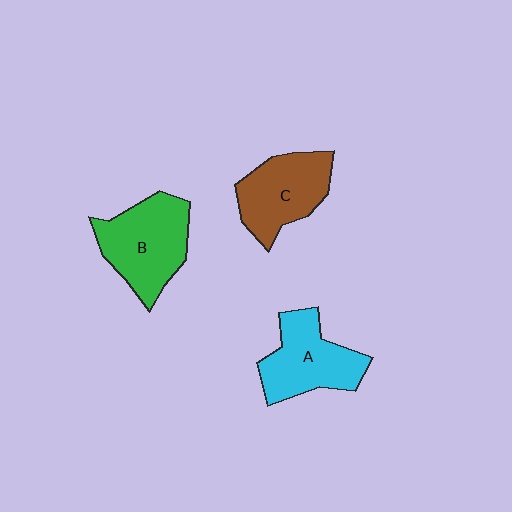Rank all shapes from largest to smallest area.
From largest to smallest: B (green), A (cyan), C (brown).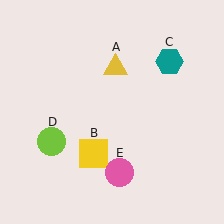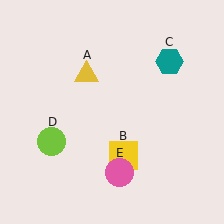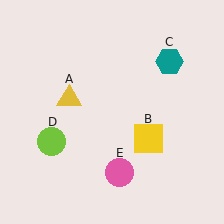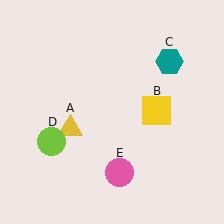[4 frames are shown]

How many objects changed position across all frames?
2 objects changed position: yellow triangle (object A), yellow square (object B).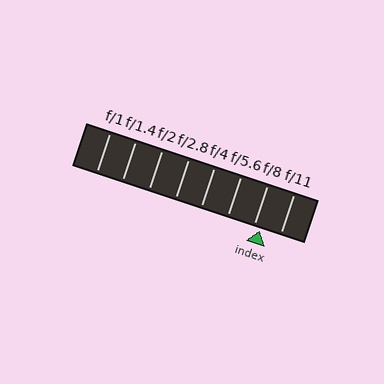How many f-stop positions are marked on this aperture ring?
There are 8 f-stop positions marked.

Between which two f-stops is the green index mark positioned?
The index mark is between f/8 and f/11.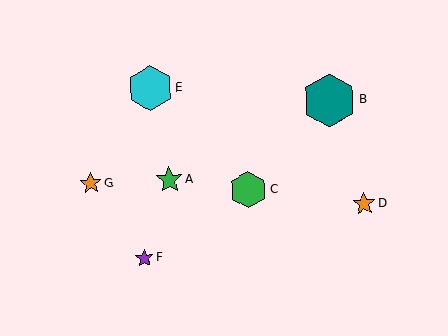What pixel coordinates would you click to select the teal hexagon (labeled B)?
Click at (329, 100) to select the teal hexagon B.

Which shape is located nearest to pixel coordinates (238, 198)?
The green hexagon (labeled C) at (248, 190) is nearest to that location.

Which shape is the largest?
The teal hexagon (labeled B) is the largest.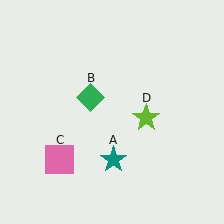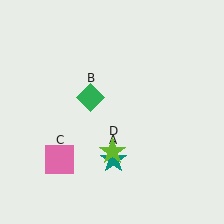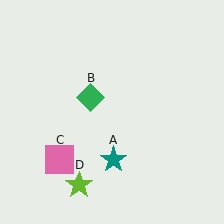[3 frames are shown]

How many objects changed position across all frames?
1 object changed position: lime star (object D).